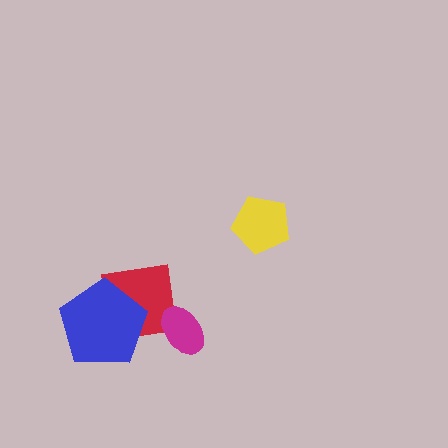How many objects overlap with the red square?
2 objects overlap with the red square.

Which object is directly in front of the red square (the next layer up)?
The magenta ellipse is directly in front of the red square.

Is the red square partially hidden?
Yes, it is partially covered by another shape.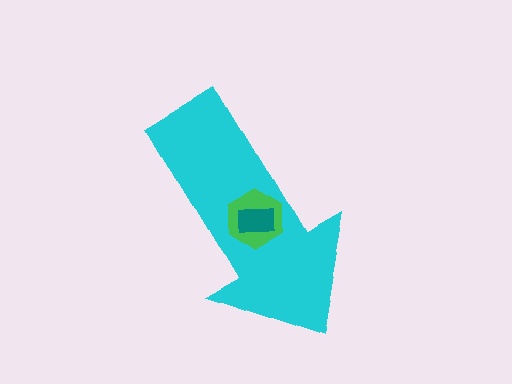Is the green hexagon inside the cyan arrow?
Yes.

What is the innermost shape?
The teal rectangle.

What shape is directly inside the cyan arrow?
The green hexagon.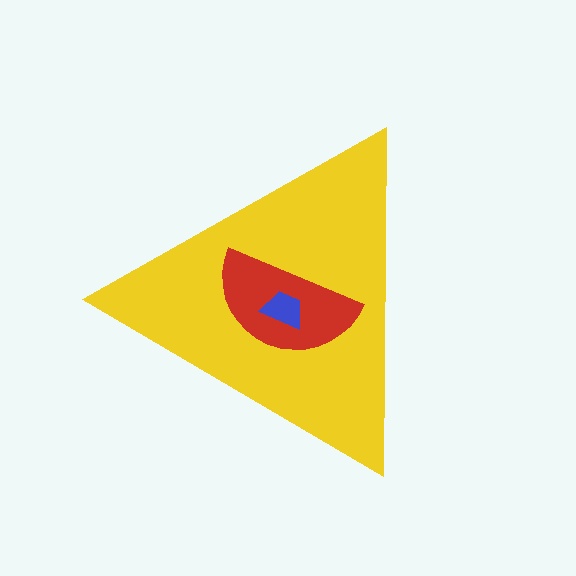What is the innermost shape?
The blue trapezoid.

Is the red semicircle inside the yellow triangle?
Yes.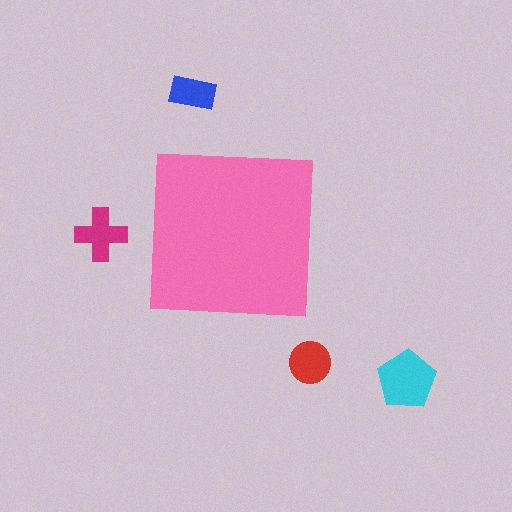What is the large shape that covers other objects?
A pink square.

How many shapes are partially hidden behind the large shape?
0 shapes are partially hidden.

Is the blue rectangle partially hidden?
No, the blue rectangle is fully visible.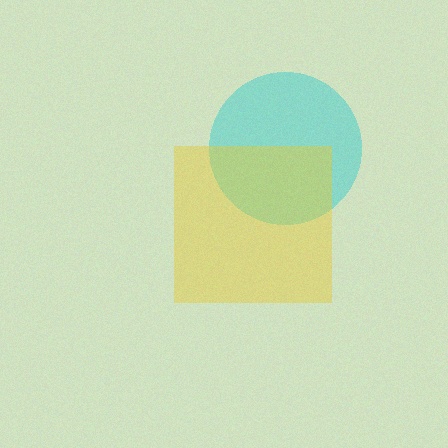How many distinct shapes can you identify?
There are 2 distinct shapes: a cyan circle, a yellow square.